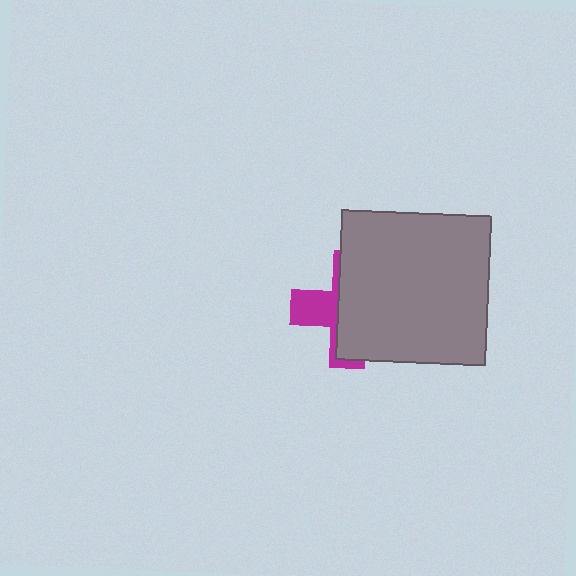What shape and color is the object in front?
The object in front is a gray square.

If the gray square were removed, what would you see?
You would see the complete magenta cross.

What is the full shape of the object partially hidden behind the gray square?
The partially hidden object is a magenta cross.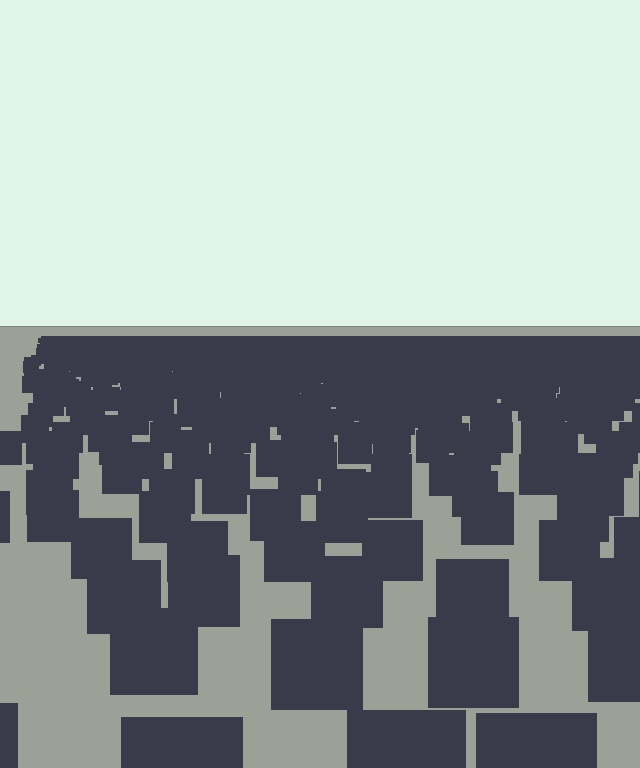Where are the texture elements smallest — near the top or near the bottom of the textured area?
Near the top.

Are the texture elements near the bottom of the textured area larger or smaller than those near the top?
Larger. Near the bottom, elements are closer to the viewer and appear at a bigger on-screen size.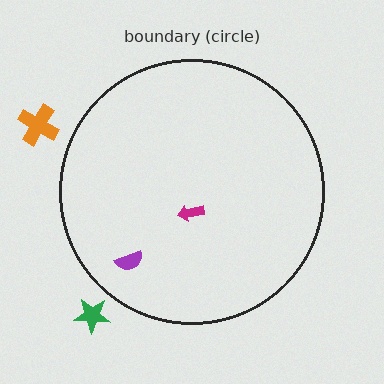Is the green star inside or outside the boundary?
Outside.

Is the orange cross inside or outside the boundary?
Outside.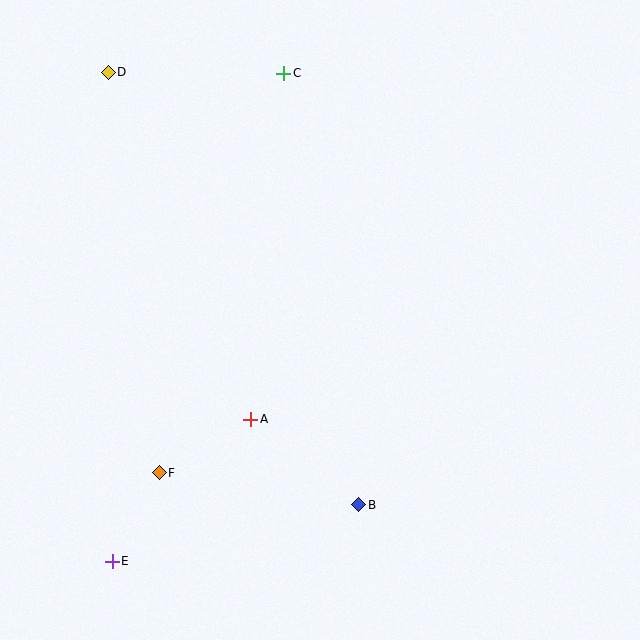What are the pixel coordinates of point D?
Point D is at (108, 72).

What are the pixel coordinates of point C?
Point C is at (284, 73).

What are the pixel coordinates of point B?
Point B is at (359, 505).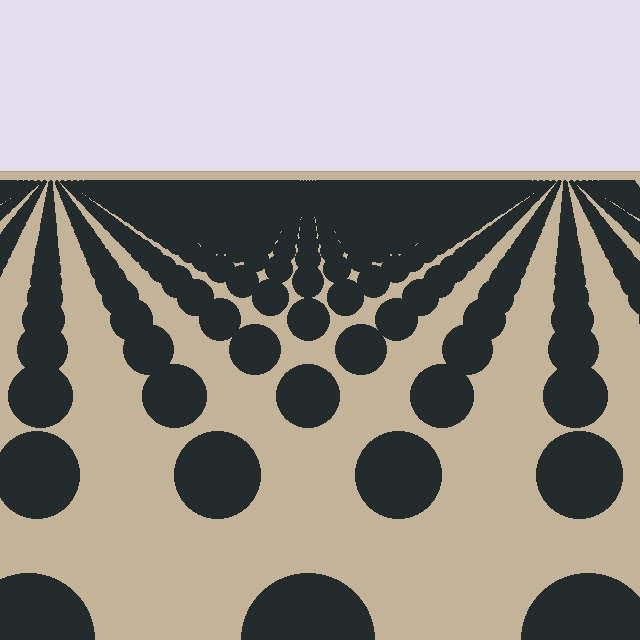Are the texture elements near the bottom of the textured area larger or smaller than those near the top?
Larger. Near the bottom, elements are closer to the viewer and appear at a bigger on-screen size.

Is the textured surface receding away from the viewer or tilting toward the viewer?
The surface is receding away from the viewer. Texture elements get smaller and denser toward the top.